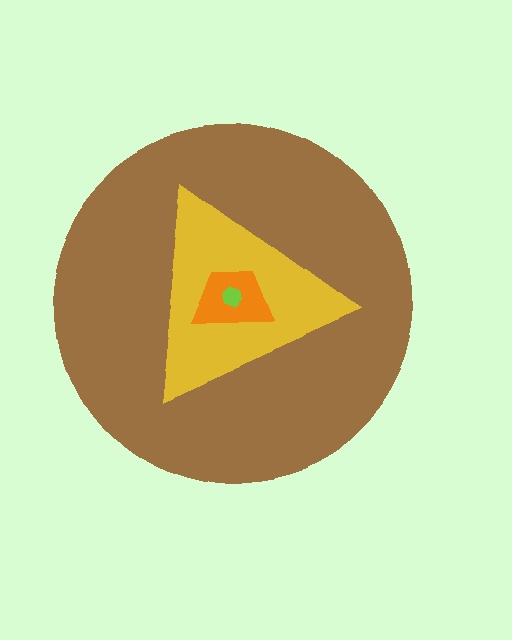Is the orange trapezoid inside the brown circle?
Yes.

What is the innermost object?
The lime hexagon.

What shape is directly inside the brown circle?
The yellow triangle.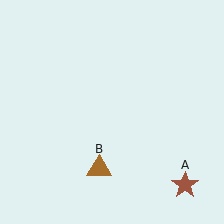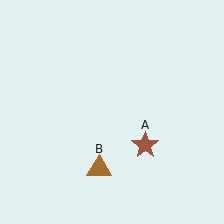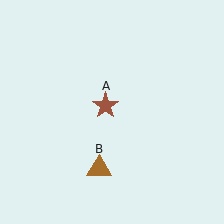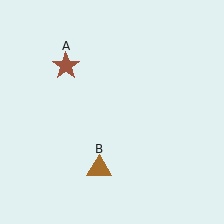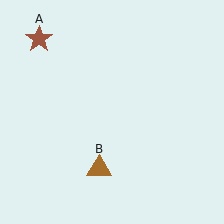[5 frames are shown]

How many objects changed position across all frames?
1 object changed position: brown star (object A).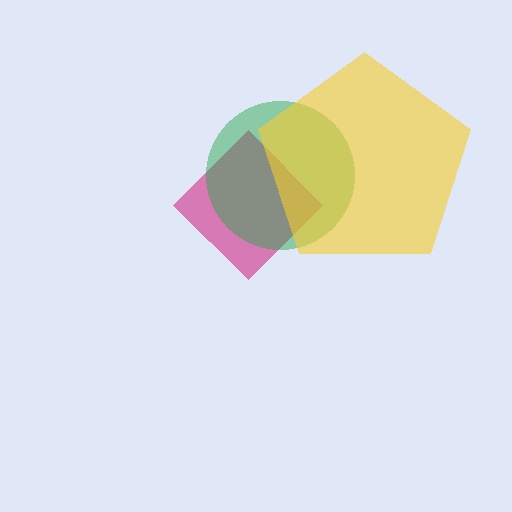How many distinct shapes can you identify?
There are 3 distinct shapes: a magenta diamond, a green circle, a yellow pentagon.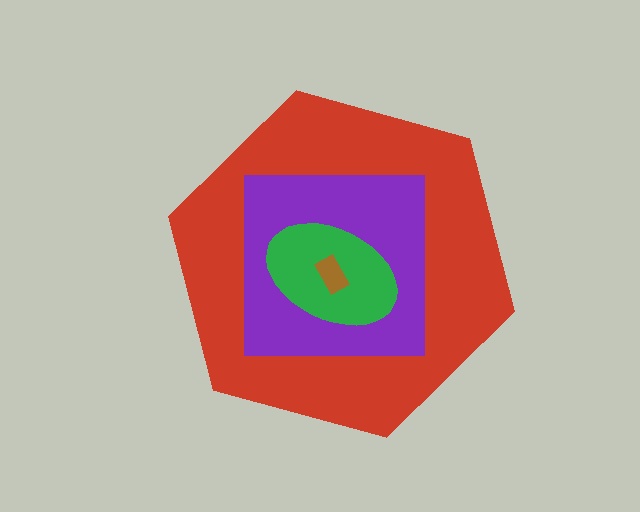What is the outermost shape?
The red hexagon.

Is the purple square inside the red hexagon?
Yes.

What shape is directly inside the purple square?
The green ellipse.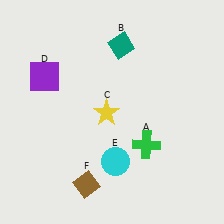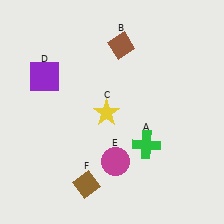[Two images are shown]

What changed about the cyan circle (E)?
In Image 1, E is cyan. In Image 2, it changed to magenta.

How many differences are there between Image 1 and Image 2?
There are 2 differences between the two images.